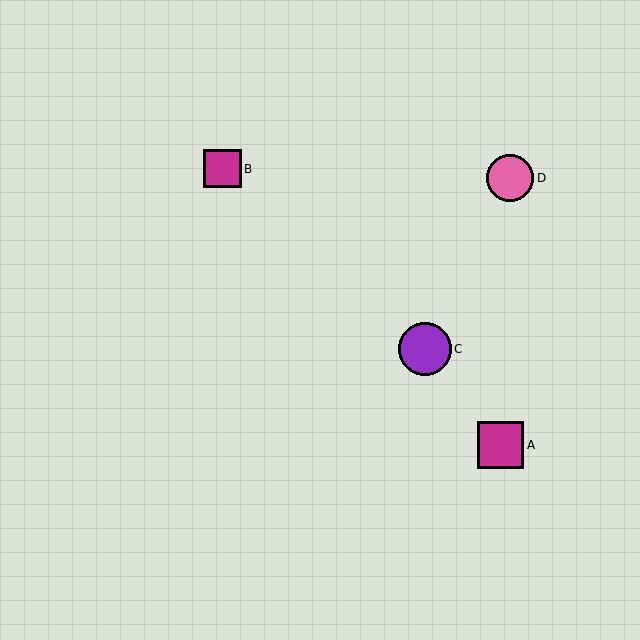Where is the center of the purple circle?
The center of the purple circle is at (425, 349).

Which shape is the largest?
The purple circle (labeled C) is the largest.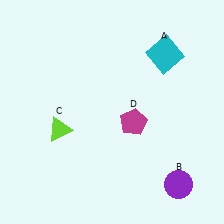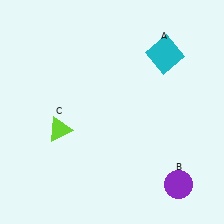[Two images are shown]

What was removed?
The magenta pentagon (D) was removed in Image 2.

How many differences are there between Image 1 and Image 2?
There is 1 difference between the two images.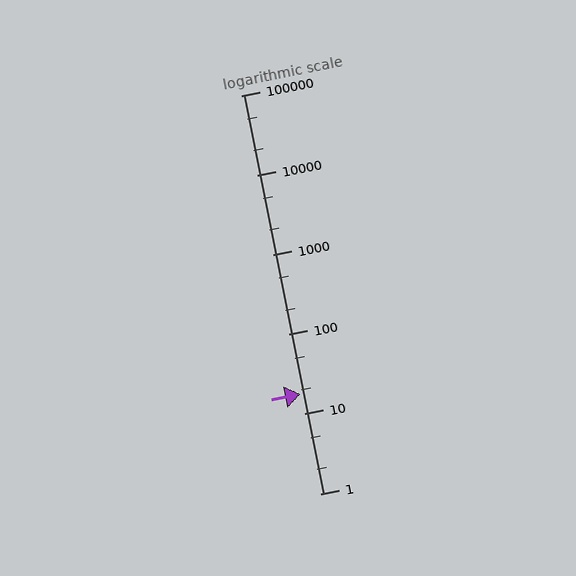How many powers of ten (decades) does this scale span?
The scale spans 5 decades, from 1 to 100000.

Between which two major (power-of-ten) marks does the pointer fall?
The pointer is between 10 and 100.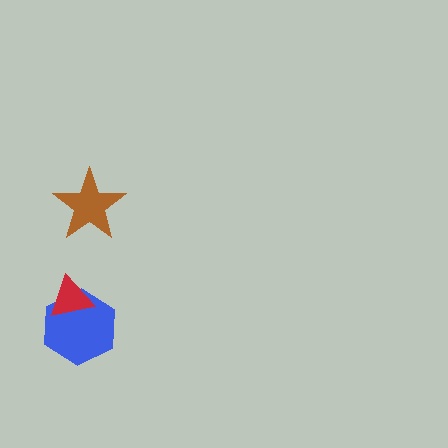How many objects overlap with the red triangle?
1 object overlaps with the red triangle.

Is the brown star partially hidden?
No, no other shape covers it.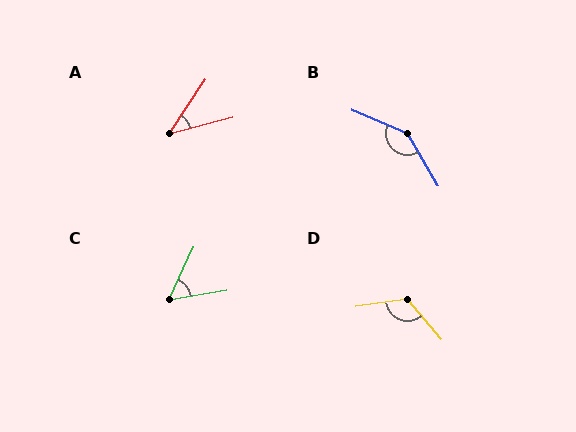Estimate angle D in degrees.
Approximately 122 degrees.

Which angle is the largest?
B, at approximately 143 degrees.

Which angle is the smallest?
A, at approximately 41 degrees.